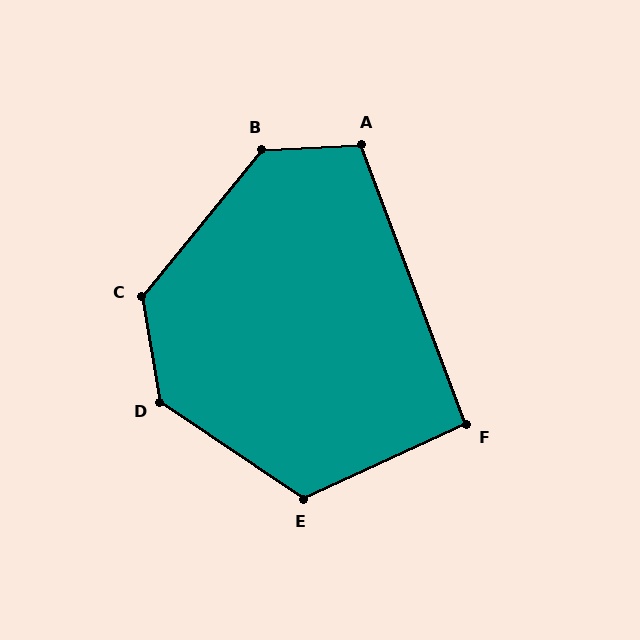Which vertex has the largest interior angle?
D, at approximately 134 degrees.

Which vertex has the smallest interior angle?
F, at approximately 94 degrees.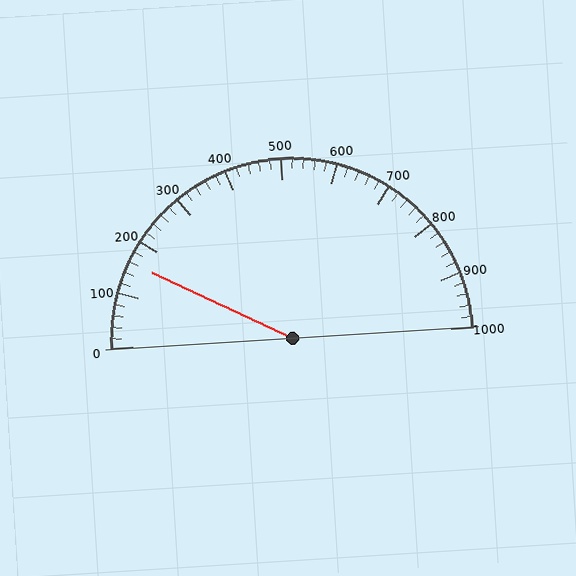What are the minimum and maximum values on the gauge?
The gauge ranges from 0 to 1000.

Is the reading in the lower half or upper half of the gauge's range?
The reading is in the lower half of the range (0 to 1000).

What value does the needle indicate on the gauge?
The needle indicates approximately 160.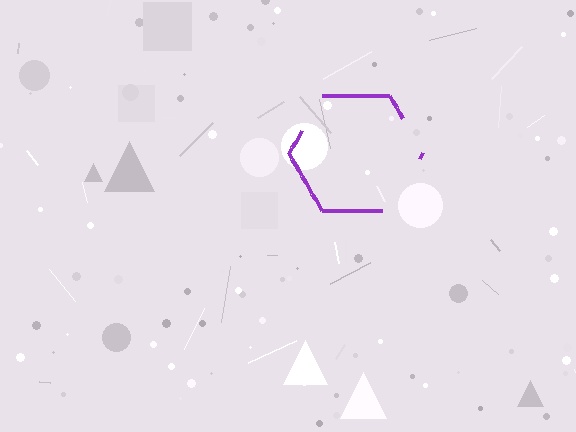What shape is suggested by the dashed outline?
The dashed outline suggests a hexagon.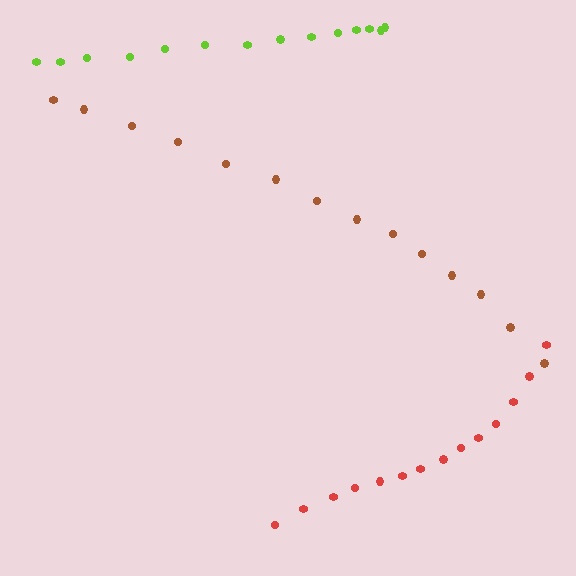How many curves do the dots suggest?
There are 3 distinct paths.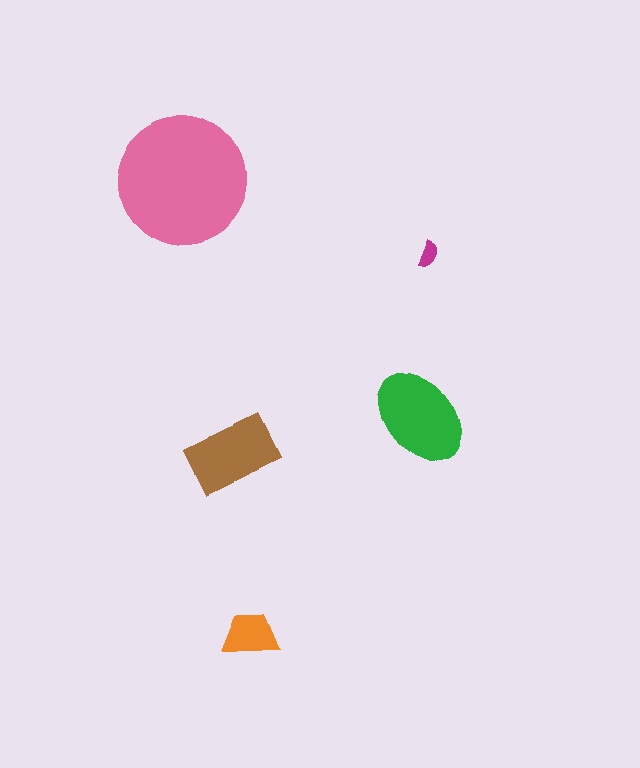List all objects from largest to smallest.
The pink circle, the green ellipse, the brown rectangle, the orange trapezoid, the magenta semicircle.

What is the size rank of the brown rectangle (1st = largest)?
3rd.